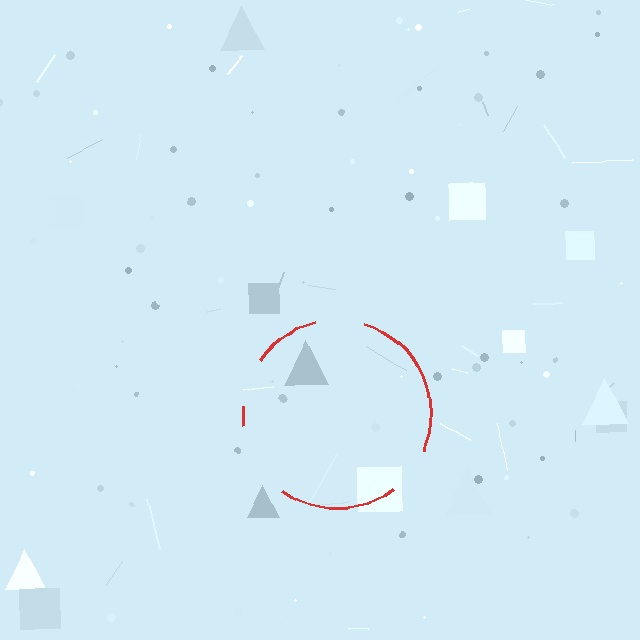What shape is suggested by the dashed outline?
The dashed outline suggests a circle.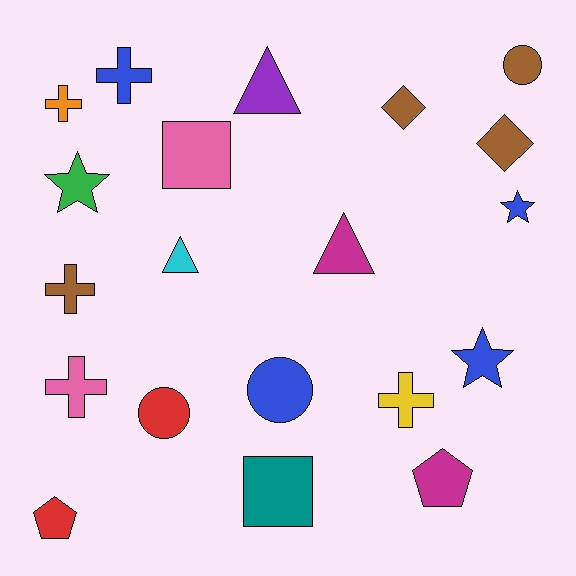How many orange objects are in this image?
There is 1 orange object.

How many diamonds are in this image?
There are 2 diamonds.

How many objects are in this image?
There are 20 objects.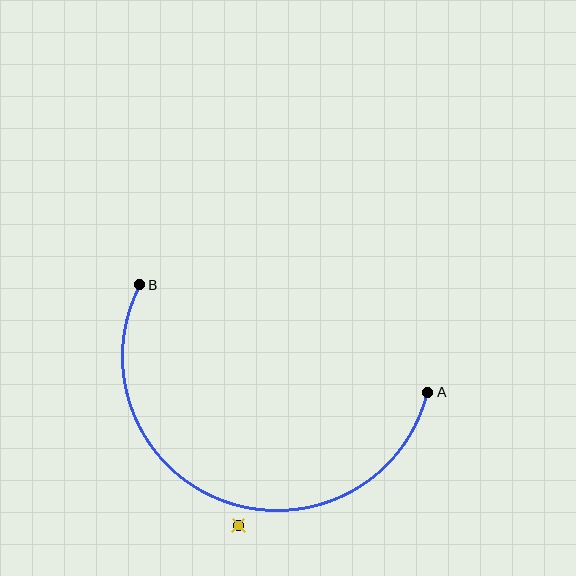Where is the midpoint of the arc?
The arc midpoint is the point on the curve farthest from the straight line joining A and B. It sits below that line.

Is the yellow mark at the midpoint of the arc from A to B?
No — the yellow mark does not lie on the arc at all. It sits slightly outside the curve.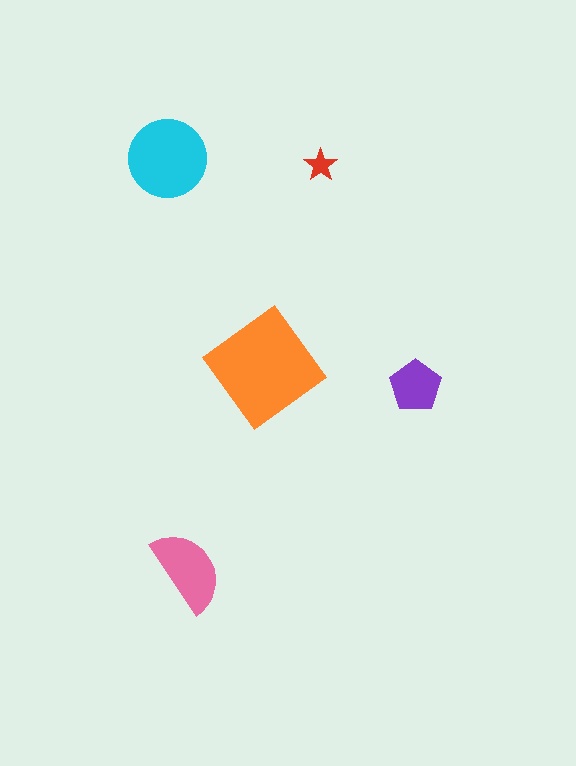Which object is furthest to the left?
The cyan circle is leftmost.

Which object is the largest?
The orange diamond.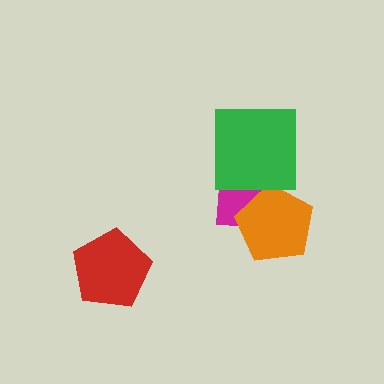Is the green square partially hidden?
No, no other shape covers it.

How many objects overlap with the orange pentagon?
1 object overlaps with the orange pentagon.